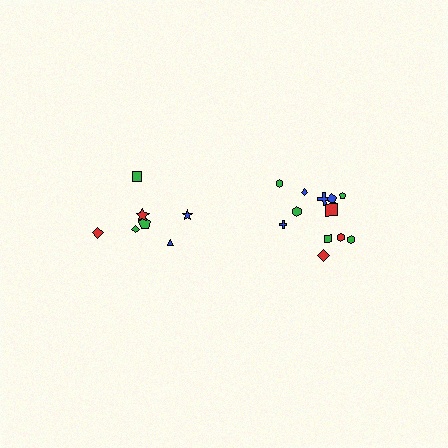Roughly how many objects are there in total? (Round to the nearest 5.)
Roughly 20 objects in total.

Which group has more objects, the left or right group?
The right group.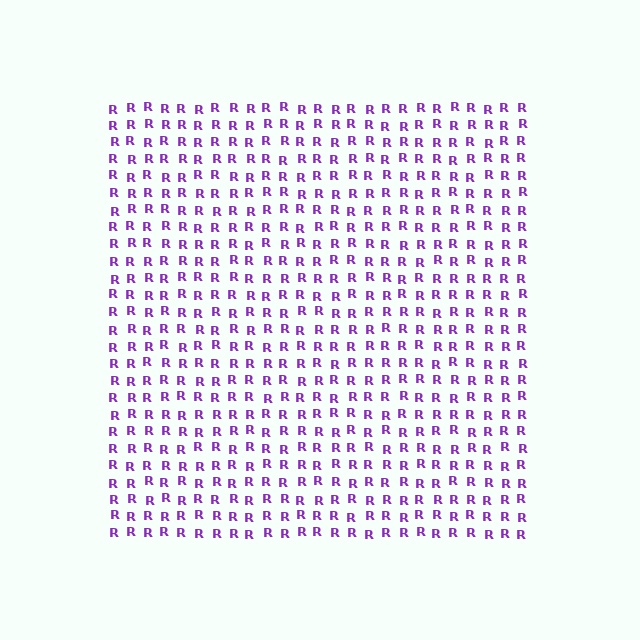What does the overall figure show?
The overall figure shows a square.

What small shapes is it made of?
It is made of small letter R's.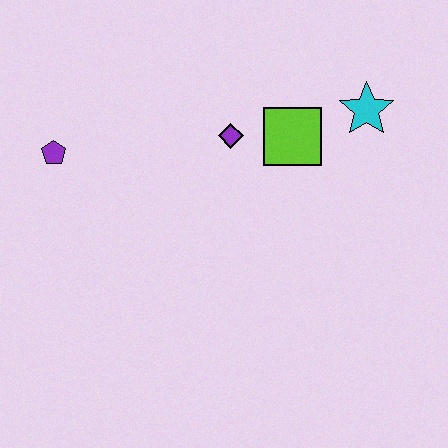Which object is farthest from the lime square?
The purple pentagon is farthest from the lime square.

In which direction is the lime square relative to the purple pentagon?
The lime square is to the right of the purple pentagon.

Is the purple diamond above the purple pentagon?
Yes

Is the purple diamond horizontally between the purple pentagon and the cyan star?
Yes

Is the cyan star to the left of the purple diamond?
No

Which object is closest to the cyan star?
The lime square is closest to the cyan star.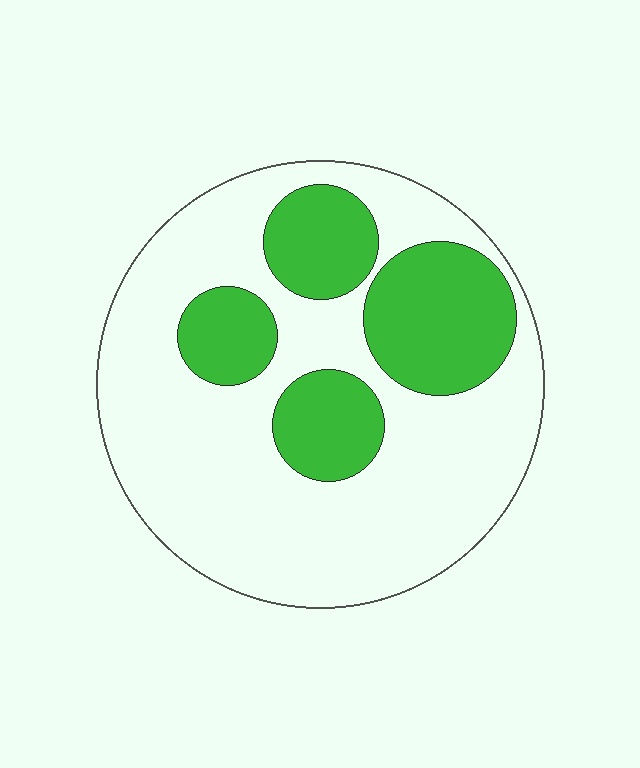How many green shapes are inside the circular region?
4.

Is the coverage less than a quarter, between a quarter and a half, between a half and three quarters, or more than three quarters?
Between a quarter and a half.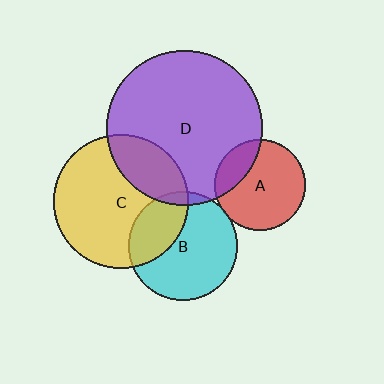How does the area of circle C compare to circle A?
Approximately 2.2 times.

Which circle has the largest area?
Circle D (purple).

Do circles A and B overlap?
Yes.